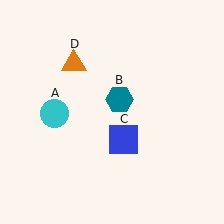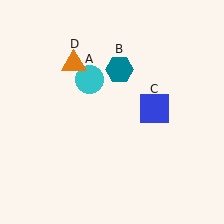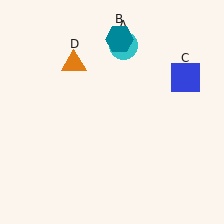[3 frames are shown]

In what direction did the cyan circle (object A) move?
The cyan circle (object A) moved up and to the right.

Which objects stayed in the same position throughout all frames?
Orange triangle (object D) remained stationary.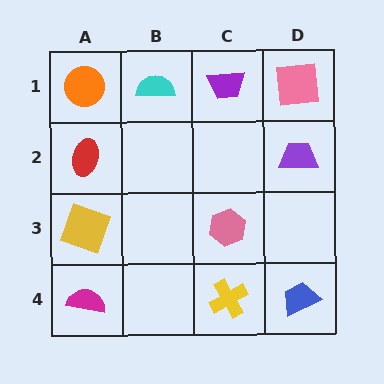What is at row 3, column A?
A yellow square.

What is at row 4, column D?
A blue trapezoid.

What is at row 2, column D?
A purple trapezoid.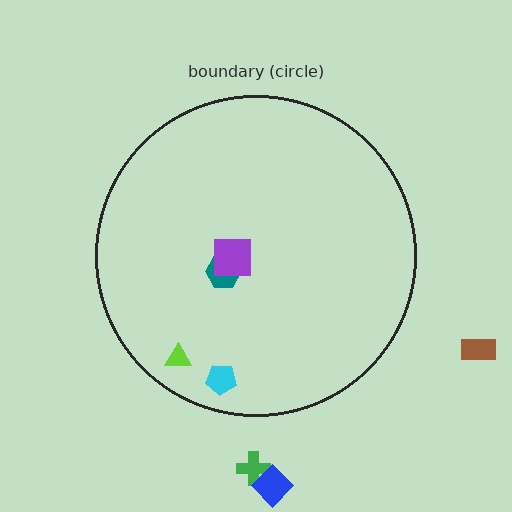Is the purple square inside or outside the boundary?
Inside.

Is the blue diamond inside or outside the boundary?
Outside.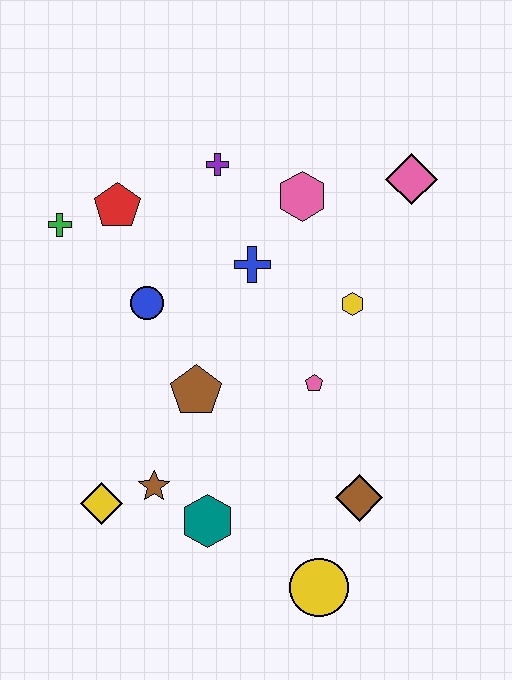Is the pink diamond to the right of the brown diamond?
Yes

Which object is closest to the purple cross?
The pink hexagon is closest to the purple cross.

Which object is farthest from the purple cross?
The yellow circle is farthest from the purple cross.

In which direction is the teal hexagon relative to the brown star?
The teal hexagon is to the right of the brown star.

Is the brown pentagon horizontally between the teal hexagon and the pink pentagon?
No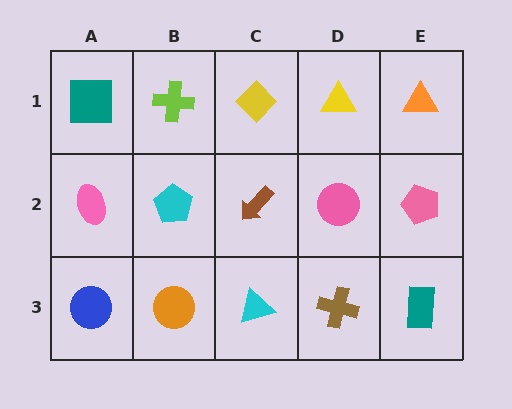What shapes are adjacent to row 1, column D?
A pink circle (row 2, column D), a yellow diamond (row 1, column C), an orange triangle (row 1, column E).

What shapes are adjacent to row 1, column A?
A pink ellipse (row 2, column A), a lime cross (row 1, column B).